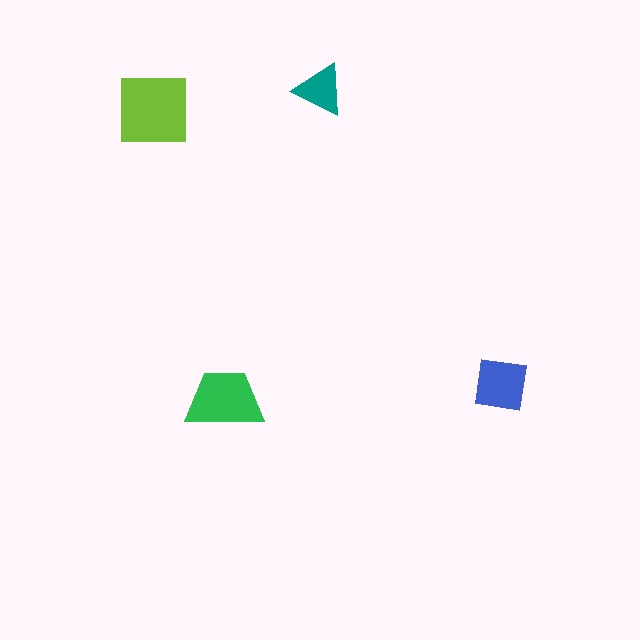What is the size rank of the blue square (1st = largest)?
3rd.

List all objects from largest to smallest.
The lime square, the green trapezoid, the blue square, the teal triangle.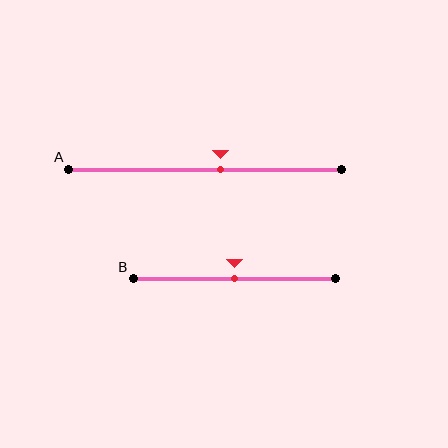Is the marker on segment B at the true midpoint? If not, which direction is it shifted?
Yes, the marker on segment B is at the true midpoint.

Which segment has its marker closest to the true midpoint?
Segment B has its marker closest to the true midpoint.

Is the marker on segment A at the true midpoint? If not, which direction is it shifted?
No, the marker on segment A is shifted to the right by about 6% of the segment length.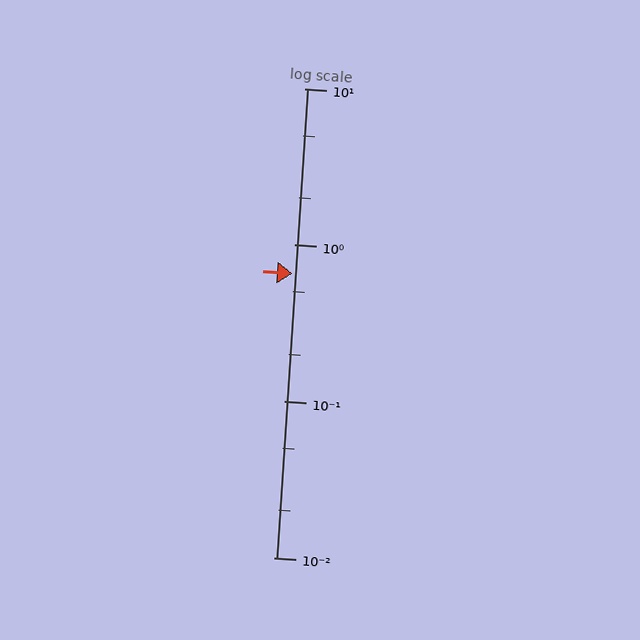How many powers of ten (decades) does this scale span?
The scale spans 3 decades, from 0.01 to 10.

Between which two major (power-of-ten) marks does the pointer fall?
The pointer is between 0.1 and 1.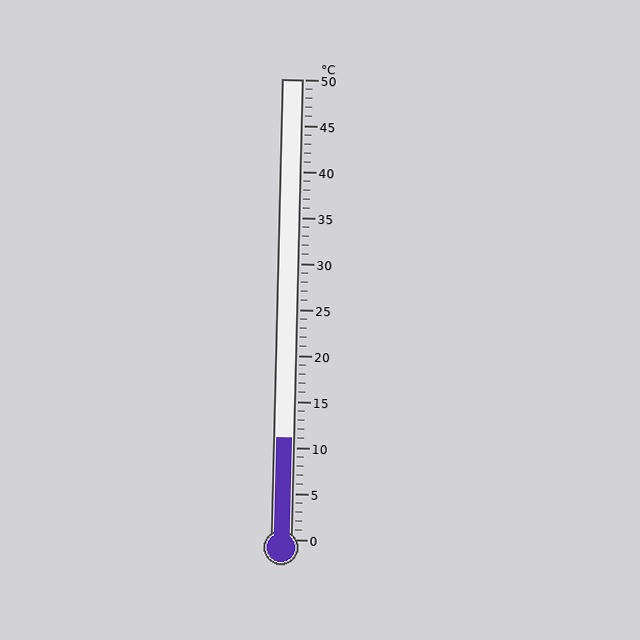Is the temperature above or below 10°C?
The temperature is above 10°C.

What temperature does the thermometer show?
The thermometer shows approximately 11°C.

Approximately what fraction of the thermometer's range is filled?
The thermometer is filled to approximately 20% of its range.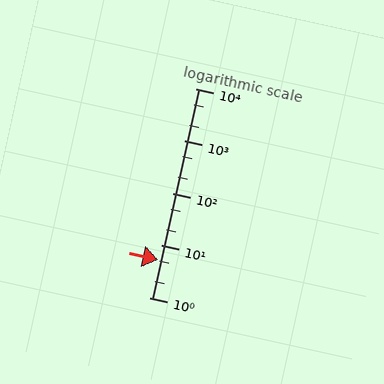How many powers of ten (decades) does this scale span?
The scale spans 4 decades, from 1 to 10000.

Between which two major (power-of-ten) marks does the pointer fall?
The pointer is between 1 and 10.